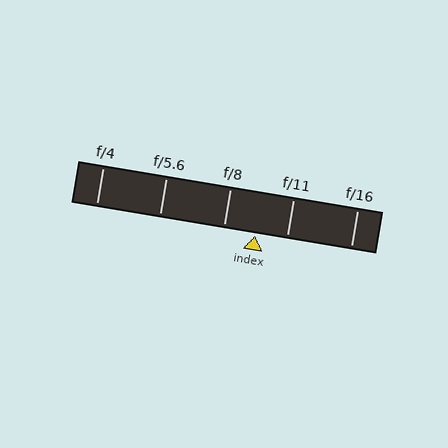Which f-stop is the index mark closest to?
The index mark is closest to f/11.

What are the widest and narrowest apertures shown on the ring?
The widest aperture shown is f/4 and the narrowest is f/16.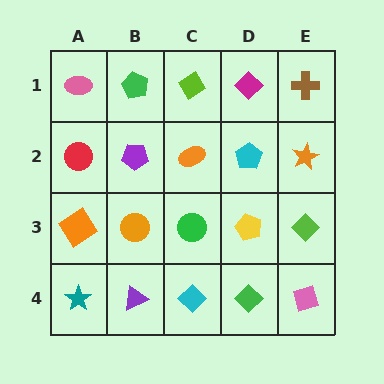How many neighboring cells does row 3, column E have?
3.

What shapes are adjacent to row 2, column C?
A lime diamond (row 1, column C), a green circle (row 3, column C), a purple pentagon (row 2, column B), a cyan pentagon (row 2, column D).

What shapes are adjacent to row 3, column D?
A cyan pentagon (row 2, column D), a green diamond (row 4, column D), a green circle (row 3, column C), a lime diamond (row 3, column E).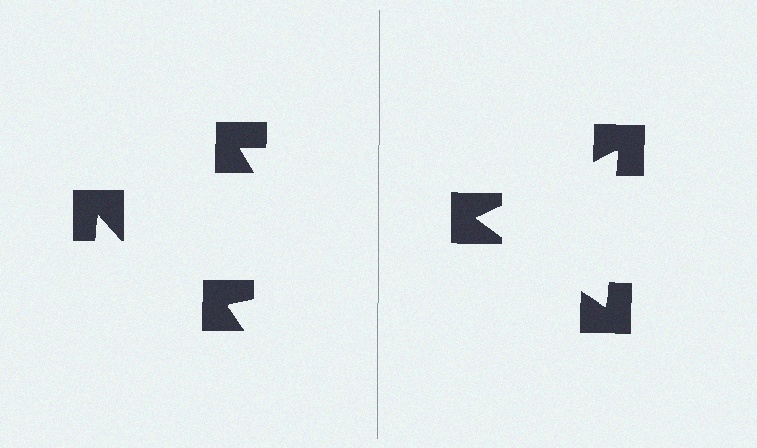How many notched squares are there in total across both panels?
6 — 3 on each side.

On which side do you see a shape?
An illusory triangle appears on the right side. On the left side the wedge cuts are rotated, so no coherent shape forms.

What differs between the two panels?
The notched squares are positioned identically on both sides; only the wedge orientations differ. On the right they align to a triangle; on the left they are misaligned.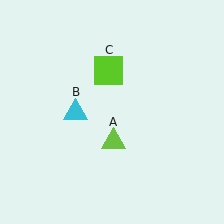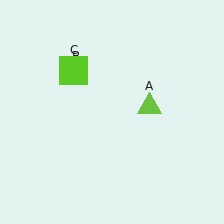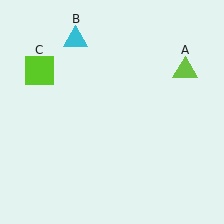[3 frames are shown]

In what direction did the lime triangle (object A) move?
The lime triangle (object A) moved up and to the right.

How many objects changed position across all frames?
3 objects changed position: lime triangle (object A), cyan triangle (object B), lime square (object C).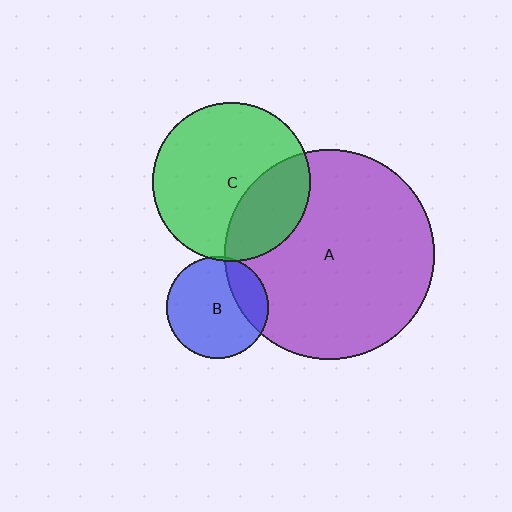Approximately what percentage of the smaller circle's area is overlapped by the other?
Approximately 25%.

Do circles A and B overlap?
Yes.